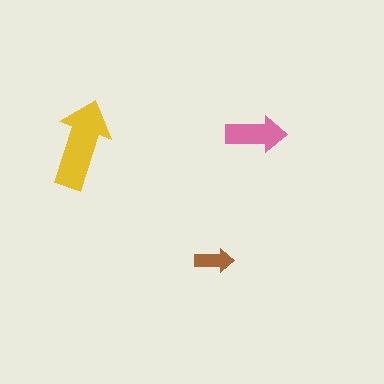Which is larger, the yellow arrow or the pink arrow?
The yellow one.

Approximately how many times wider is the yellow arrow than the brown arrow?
About 2 times wider.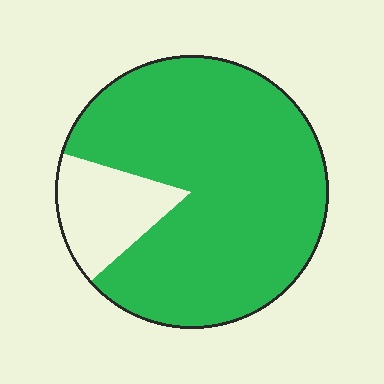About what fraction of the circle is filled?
About five sixths (5/6).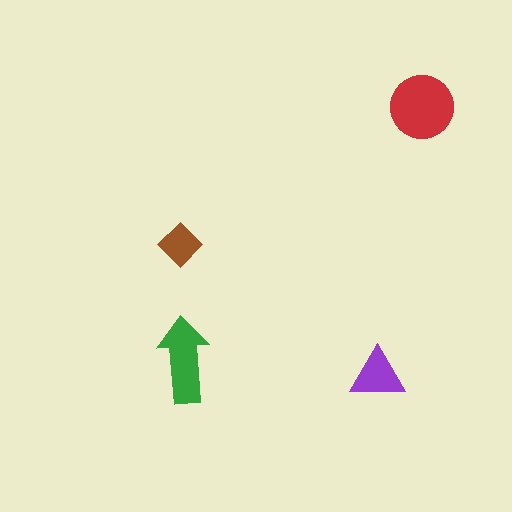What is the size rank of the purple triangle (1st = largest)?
3rd.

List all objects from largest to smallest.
The red circle, the green arrow, the purple triangle, the brown diamond.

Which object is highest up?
The red circle is topmost.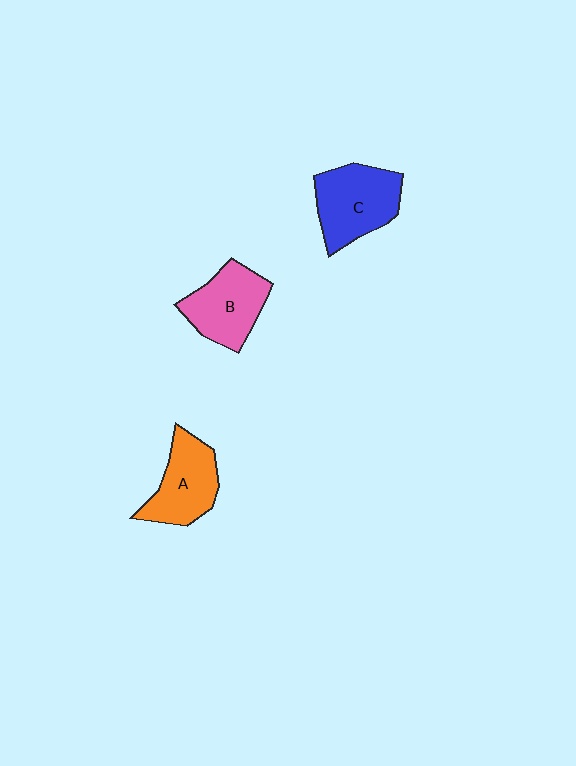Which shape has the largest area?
Shape C (blue).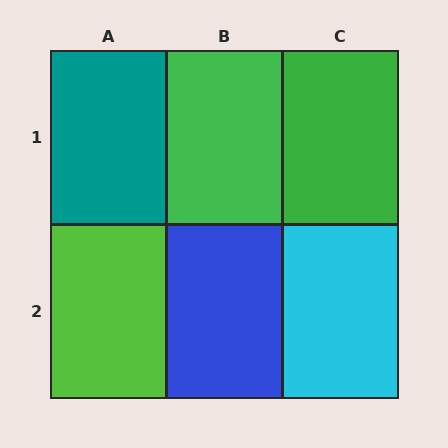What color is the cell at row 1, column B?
Green.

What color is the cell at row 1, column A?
Teal.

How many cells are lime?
1 cell is lime.